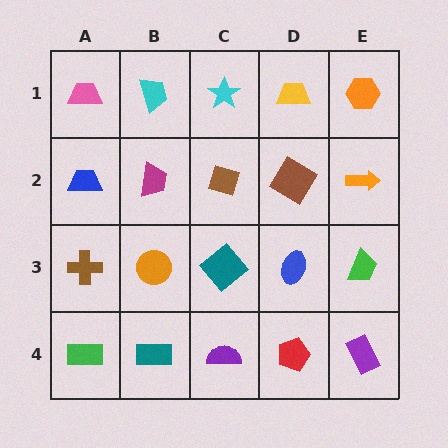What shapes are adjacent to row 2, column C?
A cyan star (row 1, column C), a teal diamond (row 3, column C), a magenta trapezoid (row 2, column B), a brown diamond (row 2, column D).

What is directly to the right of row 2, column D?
An orange arrow.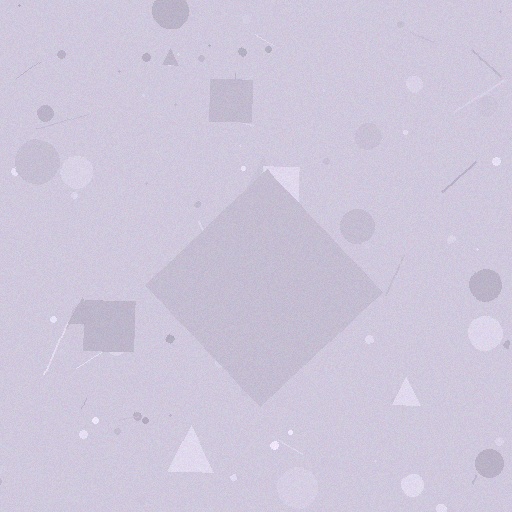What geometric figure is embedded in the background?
A diamond is embedded in the background.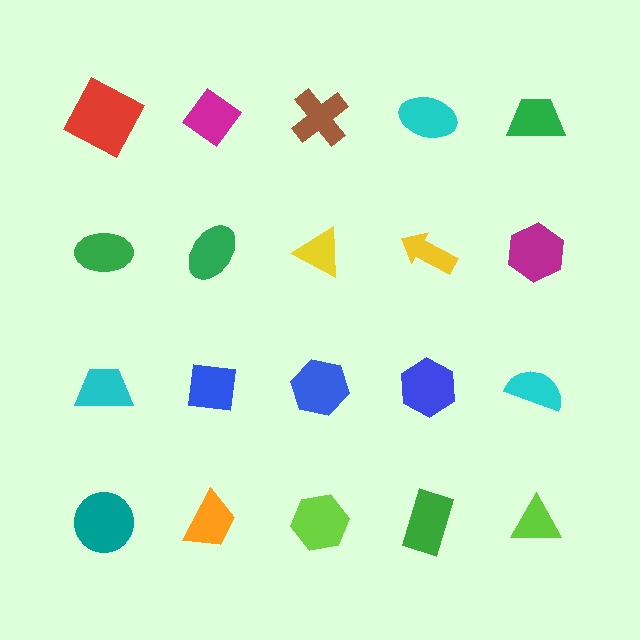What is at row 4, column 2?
An orange trapezoid.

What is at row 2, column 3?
A yellow triangle.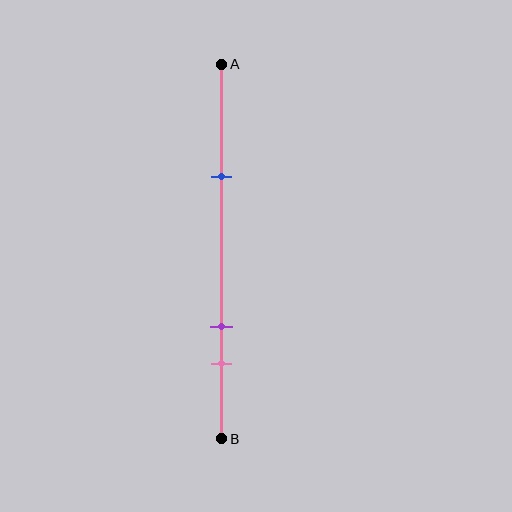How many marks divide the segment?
There are 3 marks dividing the segment.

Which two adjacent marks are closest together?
The purple and pink marks are the closest adjacent pair.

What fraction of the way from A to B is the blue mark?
The blue mark is approximately 30% (0.3) of the way from A to B.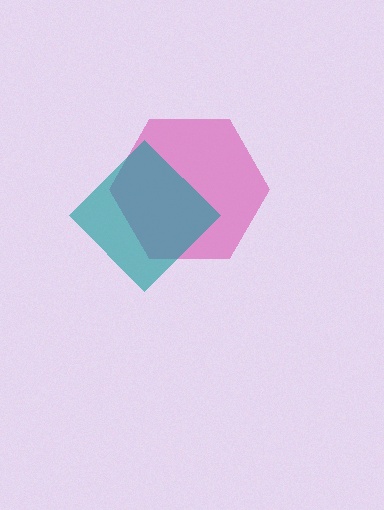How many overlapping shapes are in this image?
There are 2 overlapping shapes in the image.